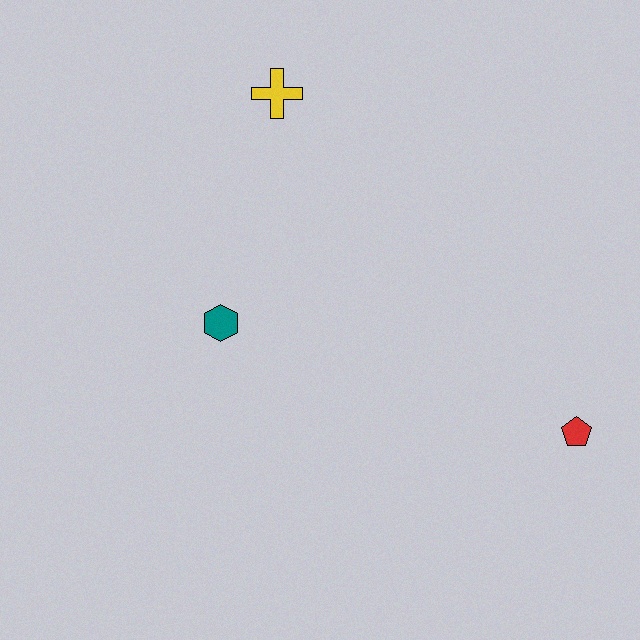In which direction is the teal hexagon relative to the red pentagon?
The teal hexagon is to the left of the red pentagon.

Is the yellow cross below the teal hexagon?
No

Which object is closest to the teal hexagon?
The yellow cross is closest to the teal hexagon.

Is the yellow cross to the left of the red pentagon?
Yes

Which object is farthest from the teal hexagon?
The red pentagon is farthest from the teal hexagon.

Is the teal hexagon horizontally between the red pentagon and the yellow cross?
No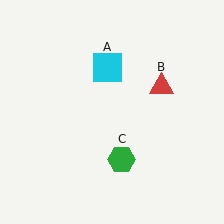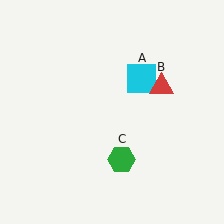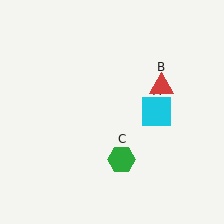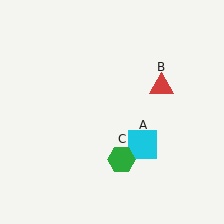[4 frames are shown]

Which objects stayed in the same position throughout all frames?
Red triangle (object B) and green hexagon (object C) remained stationary.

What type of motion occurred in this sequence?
The cyan square (object A) rotated clockwise around the center of the scene.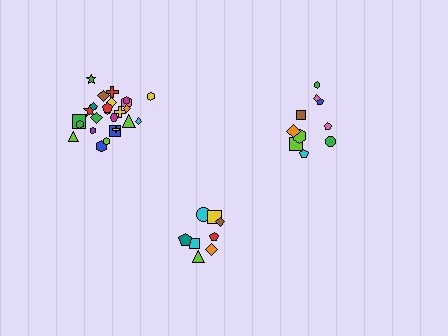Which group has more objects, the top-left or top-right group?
The top-left group.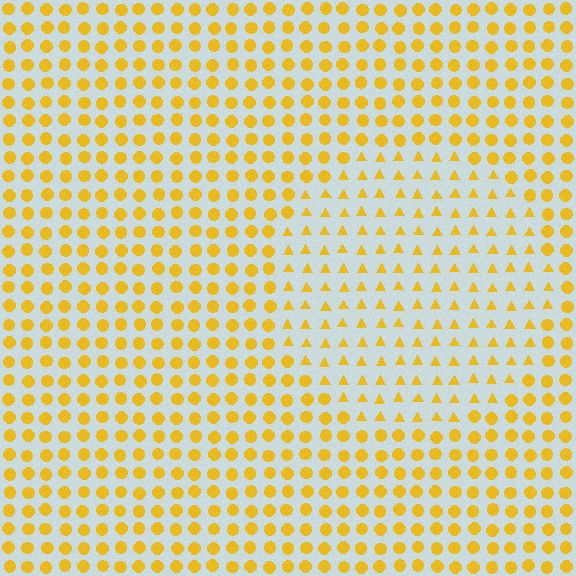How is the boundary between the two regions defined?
The boundary is defined by a change in element shape: triangles inside vs. circles outside. All elements share the same color and spacing.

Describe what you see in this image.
The image is filled with small yellow elements arranged in a uniform grid. A circle-shaped region contains triangles, while the surrounding area contains circles. The boundary is defined purely by the change in element shape.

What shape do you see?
I see a circle.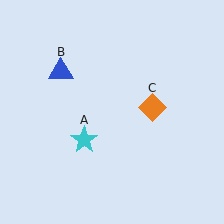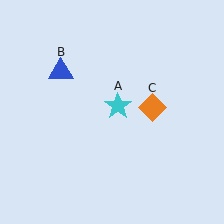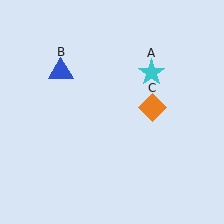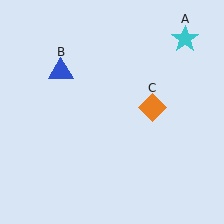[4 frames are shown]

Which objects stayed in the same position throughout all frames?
Blue triangle (object B) and orange diamond (object C) remained stationary.